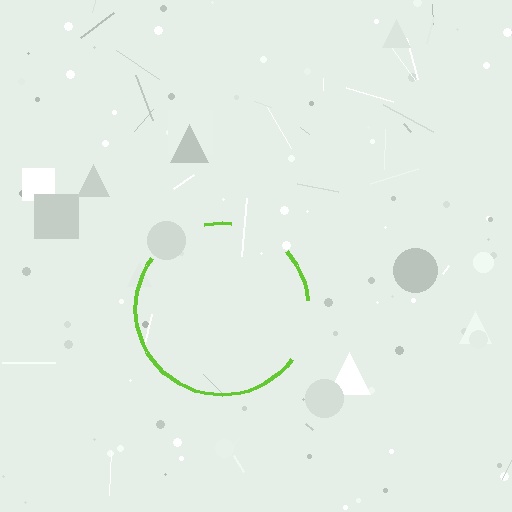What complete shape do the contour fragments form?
The contour fragments form a circle.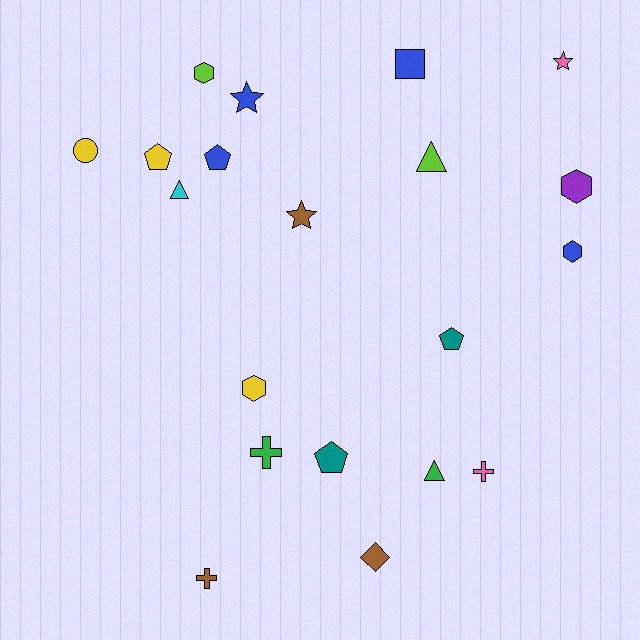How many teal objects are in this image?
There are 2 teal objects.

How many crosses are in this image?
There are 3 crosses.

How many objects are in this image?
There are 20 objects.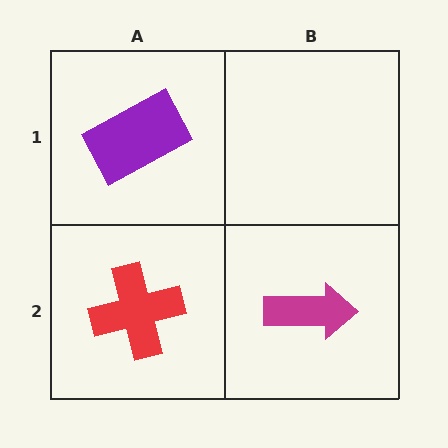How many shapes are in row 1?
1 shape.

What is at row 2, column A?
A red cross.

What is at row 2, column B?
A magenta arrow.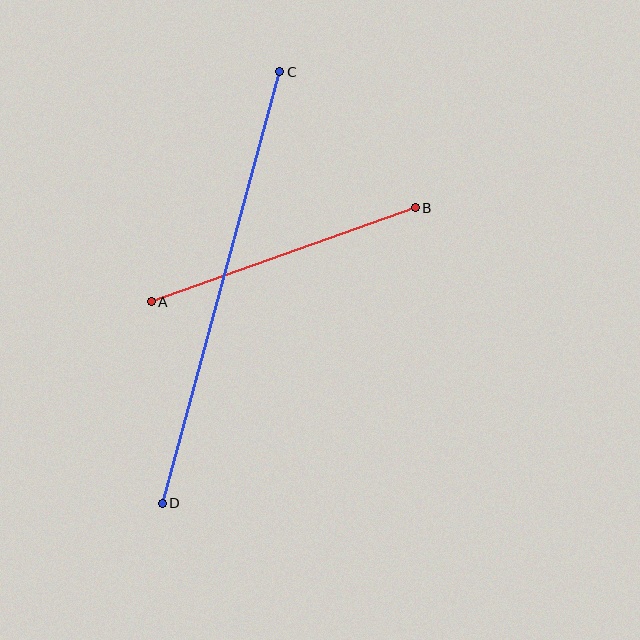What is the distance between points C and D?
The distance is approximately 447 pixels.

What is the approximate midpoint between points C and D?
The midpoint is at approximately (221, 288) pixels.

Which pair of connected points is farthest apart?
Points C and D are farthest apart.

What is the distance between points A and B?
The distance is approximately 280 pixels.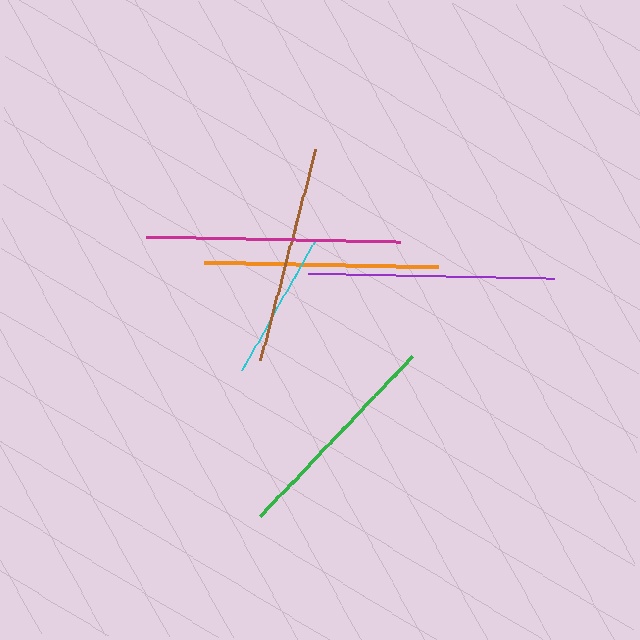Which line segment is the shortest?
The cyan line is the shortest at approximately 149 pixels.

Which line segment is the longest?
The magenta line is the longest at approximately 254 pixels.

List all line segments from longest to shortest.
From longest to shortest: magenta, purple, orange, green, brown, cyan.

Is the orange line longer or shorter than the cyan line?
The orange line is longer than the cyan line.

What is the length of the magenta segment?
The magenta segment is approximately 254 pixels long.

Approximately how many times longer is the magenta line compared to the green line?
The magenta line is approximately 1.2 times the length of the green line.